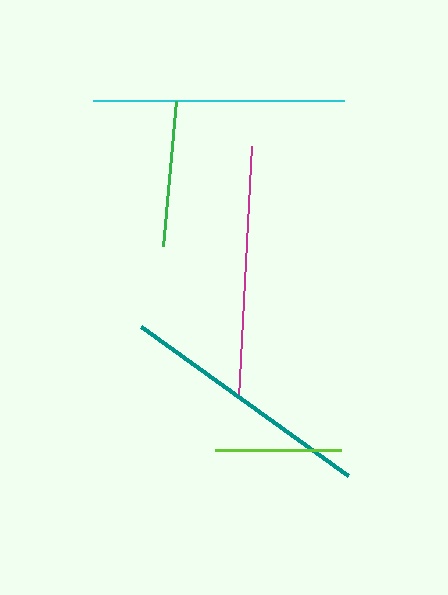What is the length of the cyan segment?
The cyan segment is approximately 250 pixels long.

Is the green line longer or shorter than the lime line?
The green line is longer than the lime line.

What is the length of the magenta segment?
The magenta segment is approximately 251 pixels long.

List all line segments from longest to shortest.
From longest to shortest: teal, magenta, cyan, green, lime.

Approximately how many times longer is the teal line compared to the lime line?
The teal line is approximately 2.0 times the length of the lime line.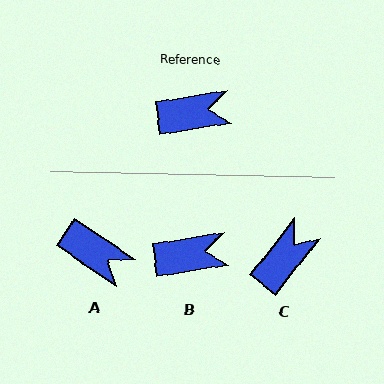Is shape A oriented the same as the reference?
No, it is off by about 43 degrees.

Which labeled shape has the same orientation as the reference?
B.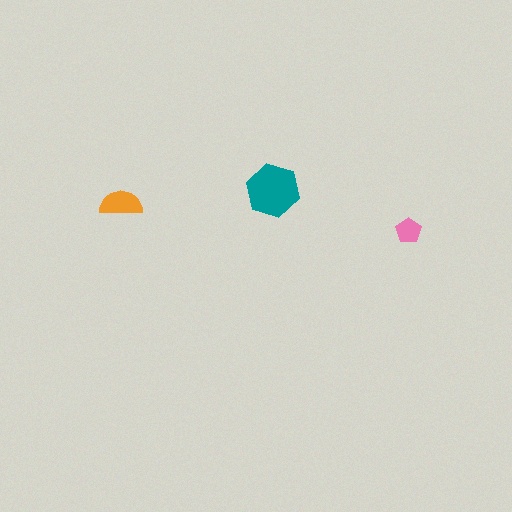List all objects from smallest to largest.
The pink pentagon, the orange semicircle, the teal hexagon.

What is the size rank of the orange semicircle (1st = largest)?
2nd.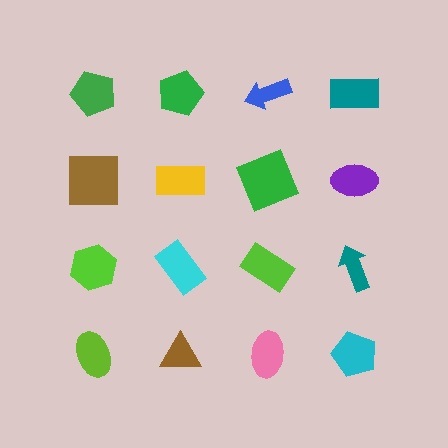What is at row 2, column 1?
A brown square.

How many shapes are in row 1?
4 shapes.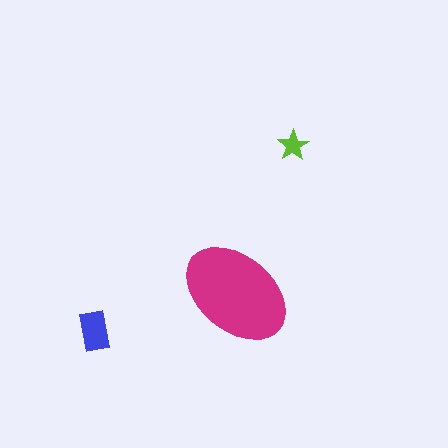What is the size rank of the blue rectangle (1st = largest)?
2nd.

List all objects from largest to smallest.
The magenta ellipse, the blue rectangle, the lime star.